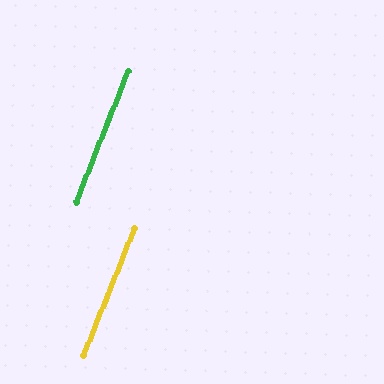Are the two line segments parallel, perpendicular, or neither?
Parallel — their directions differ by only 0.0°.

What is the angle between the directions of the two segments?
Approximately 0 degrees.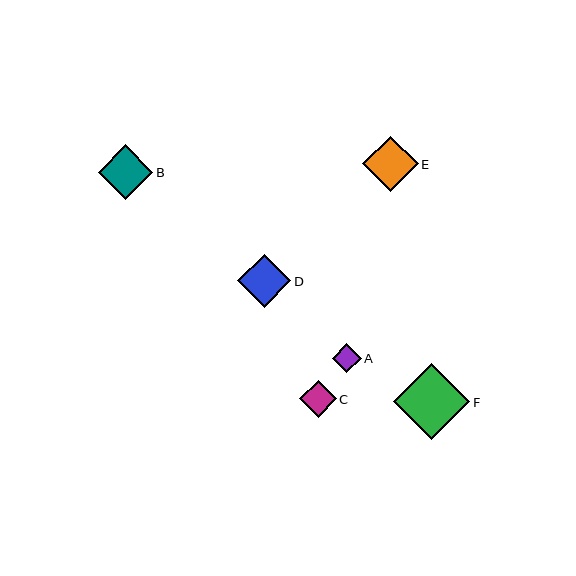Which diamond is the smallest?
Diamond A is the smallest with a size of approximately 29 pixels.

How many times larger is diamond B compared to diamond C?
Diamond B is approximately 1.5 times the size of diamond C.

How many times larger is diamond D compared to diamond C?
Diamond D is approximately 1.4 times the size of diamond C.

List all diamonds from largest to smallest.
From largest to smallest: F, E, B, D, C, A.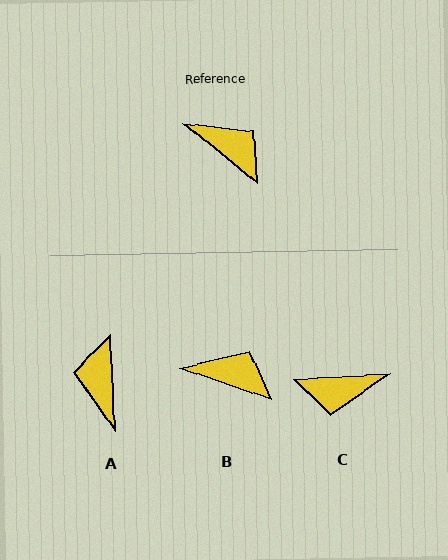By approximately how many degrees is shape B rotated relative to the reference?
Approximately 20 degrees counter-clockwise.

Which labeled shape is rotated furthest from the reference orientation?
C, about 138 degrees away.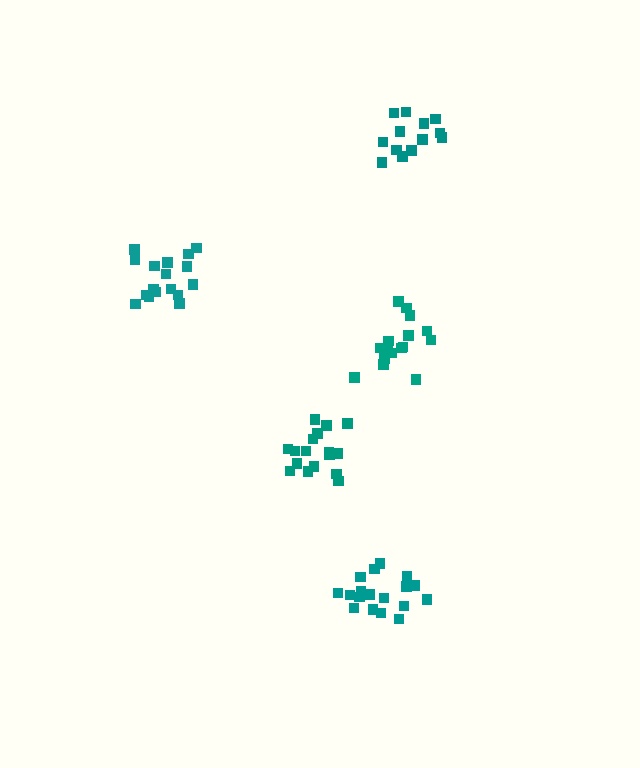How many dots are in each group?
Group 1: 17 dots, Group 2: 17 dots, Group 3: 18 dots, Group 4: 17 dots, Group 5: 14 dots (83 total).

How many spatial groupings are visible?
There are 5 spatial groupings.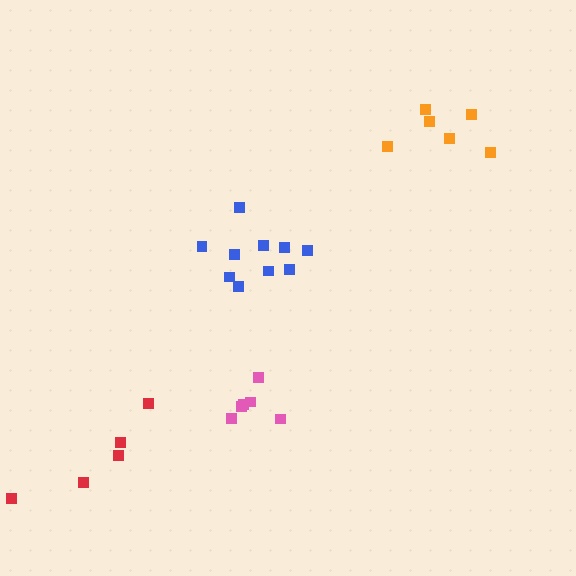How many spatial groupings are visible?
There are 4 spatial groupings.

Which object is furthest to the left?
The red cluster is leftmost.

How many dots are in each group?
Group 1: 10 dots, Group 2: 6 dots, Group 3: 6 dots, Group 4: 5 dots (27 total).